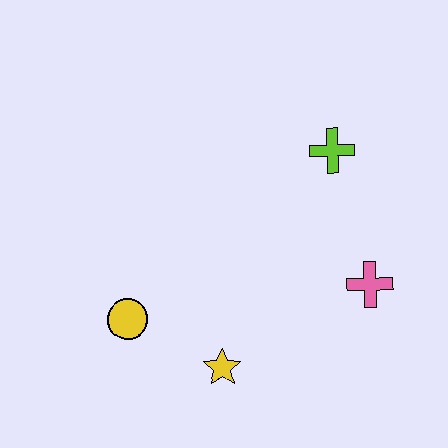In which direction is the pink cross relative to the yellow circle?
The pink cross is to the right of the yellow circle.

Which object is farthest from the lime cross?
The yellow circle is farthest from the lime cross.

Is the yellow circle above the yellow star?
Yes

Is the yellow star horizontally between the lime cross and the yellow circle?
Yes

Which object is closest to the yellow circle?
The yellow star is closest to the yellow circle.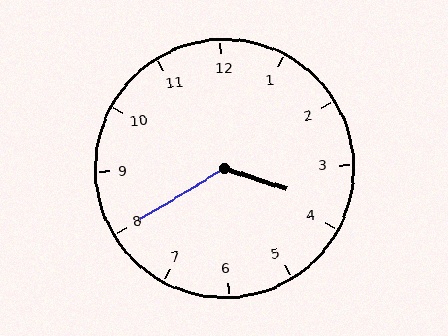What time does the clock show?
3:40.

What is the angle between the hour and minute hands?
Approximately 130 degrees.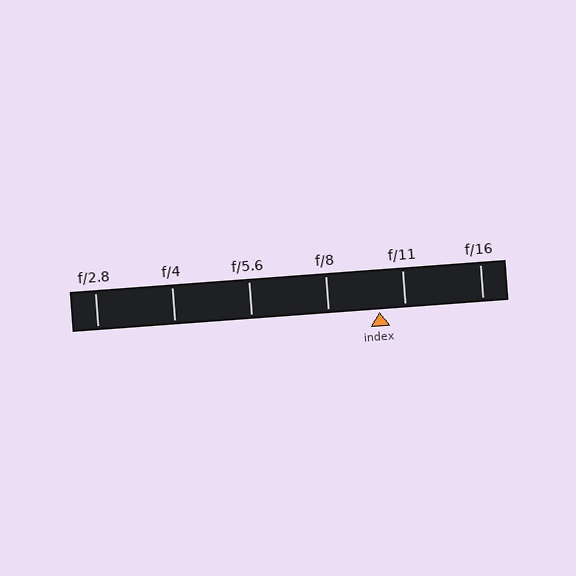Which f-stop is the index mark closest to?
The index mark is closest to f/11.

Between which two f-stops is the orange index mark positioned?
The index mark is between f/8 and f/11.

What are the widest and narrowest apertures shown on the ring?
The widest aperture shown is f/2.8 and the narrowest is f/16.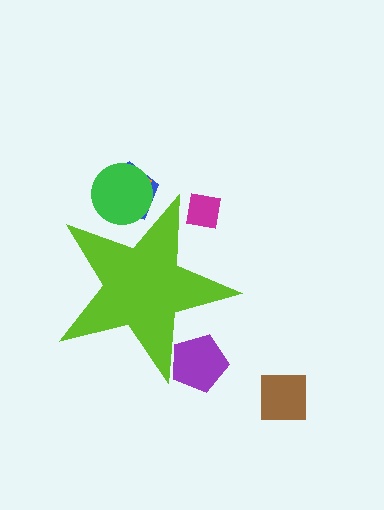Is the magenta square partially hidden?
Yes, the magenta square is partially hidden behind the lime star.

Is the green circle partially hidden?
Yes, the green circle is partially hidden behind the lime star.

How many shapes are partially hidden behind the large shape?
5 shapes are partially hidden.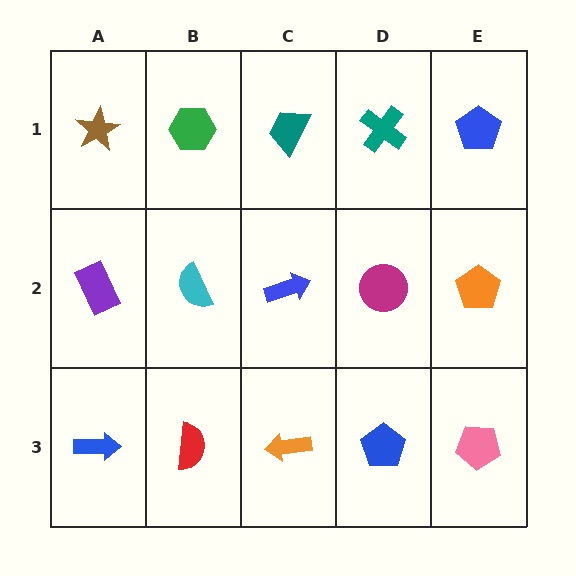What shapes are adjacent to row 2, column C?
A teal trapezoid (row 1, column C), an orange arrow (row 3, column C), a cyan semicircle (row 2, column B), a magenta circle (row 2, column D).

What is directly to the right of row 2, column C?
A magenta circle.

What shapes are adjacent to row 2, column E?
A blue pentagon (row 1, column E), a pink pentagon (row 3, column E), a magenta circle (row 2, column D).